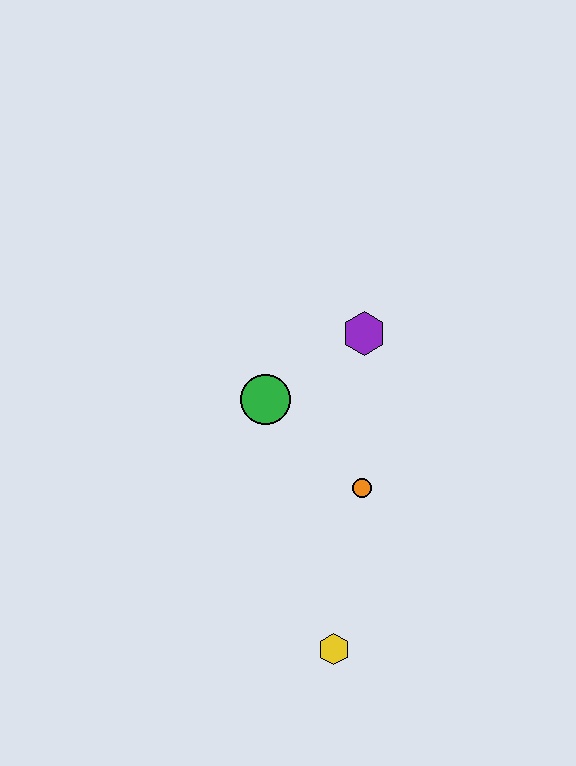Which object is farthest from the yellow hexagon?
The purple hexagon is farthest from the yellow hexagon.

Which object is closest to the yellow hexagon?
The orange circle is closest to the yellow hexagon.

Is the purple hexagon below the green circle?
No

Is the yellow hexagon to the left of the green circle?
No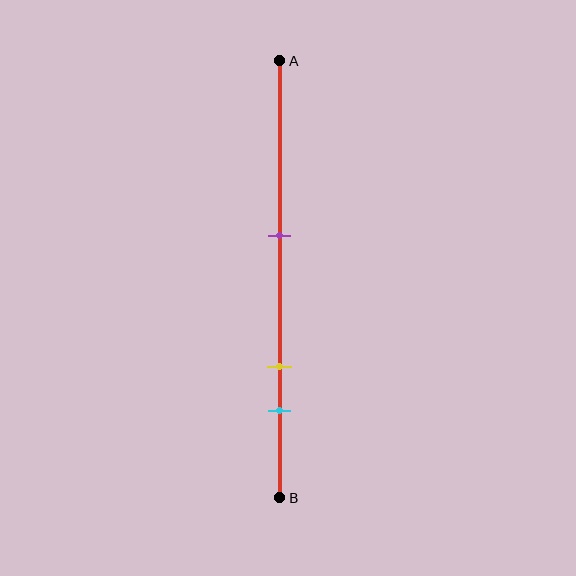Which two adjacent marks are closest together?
The yellow and cyan marks are the closest adjacent pair.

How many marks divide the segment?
There are 3 marks dividing the segment.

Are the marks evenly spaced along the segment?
No, the marks are not evenly spaced.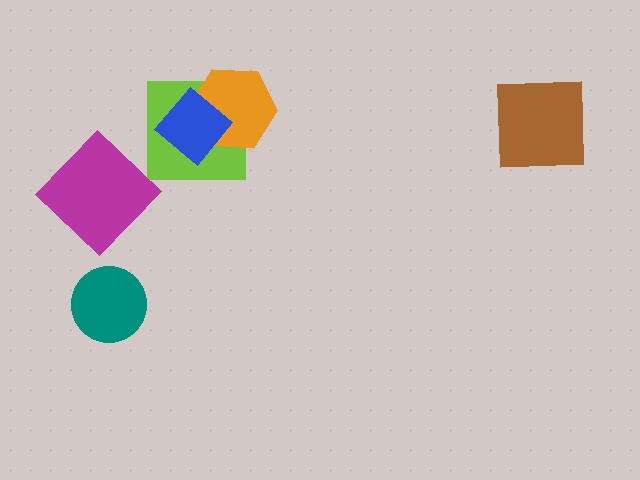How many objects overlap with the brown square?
0 objects overlap with the brown square.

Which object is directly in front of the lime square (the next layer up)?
The orange hexagon is directly in front of the lime square.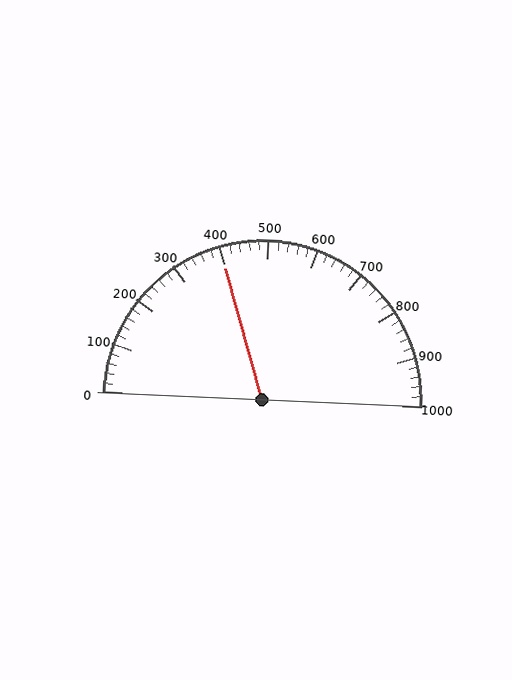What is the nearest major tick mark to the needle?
The nearest major tick mark is 400.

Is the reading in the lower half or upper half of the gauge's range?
The reading is in the lower half of the range (0 to 1000).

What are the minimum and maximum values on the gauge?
The gauge ranges from 0 to 1000.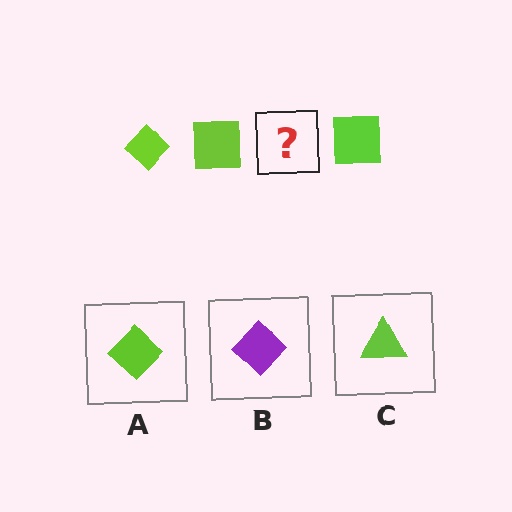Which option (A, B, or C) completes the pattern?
A.